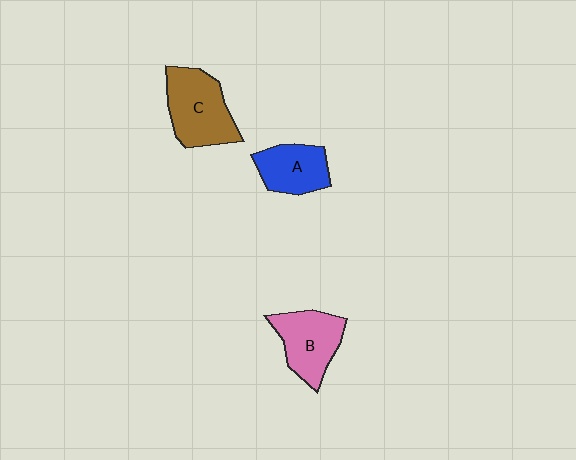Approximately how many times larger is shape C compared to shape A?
Approximately 1.4 times.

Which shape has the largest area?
Shape C (brown).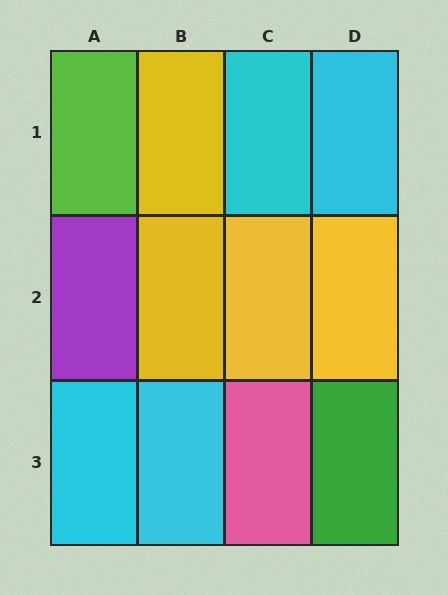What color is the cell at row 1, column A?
Lime.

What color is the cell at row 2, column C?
Yellow.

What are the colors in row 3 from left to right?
Cyan, cyan, pink, green.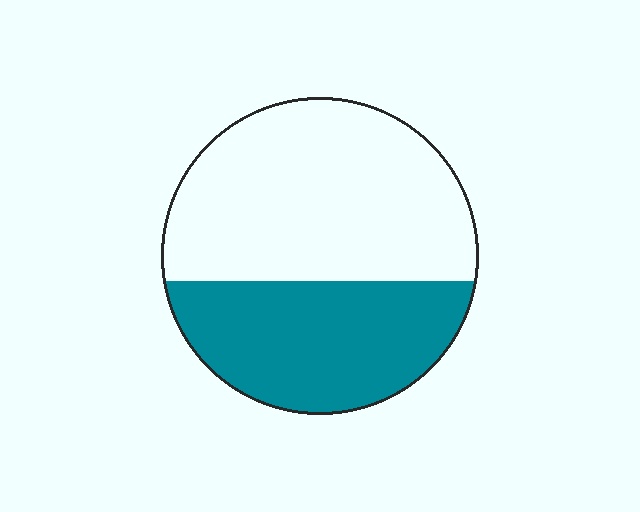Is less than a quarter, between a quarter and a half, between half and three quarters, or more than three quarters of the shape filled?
Between a quarter and a half.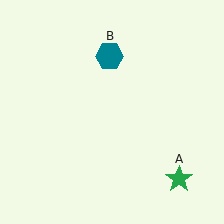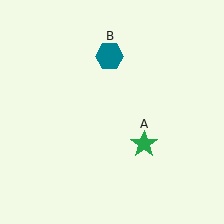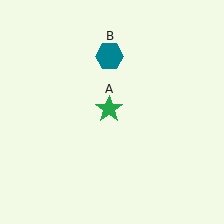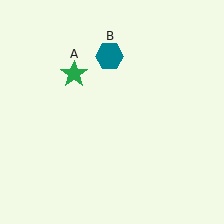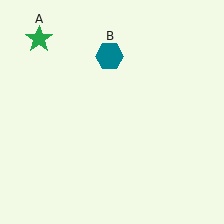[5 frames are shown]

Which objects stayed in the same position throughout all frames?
Teal hexagon (object B) remained stationary.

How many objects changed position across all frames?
1 object changed position: green star (object A).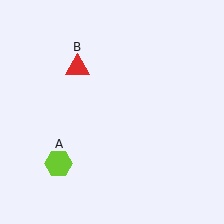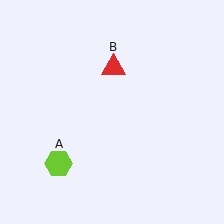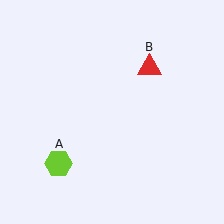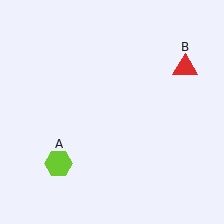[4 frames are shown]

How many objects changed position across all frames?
1 object changed position: red triangle (object B).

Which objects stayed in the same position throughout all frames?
Lime hexagon (object A) remained stationary.